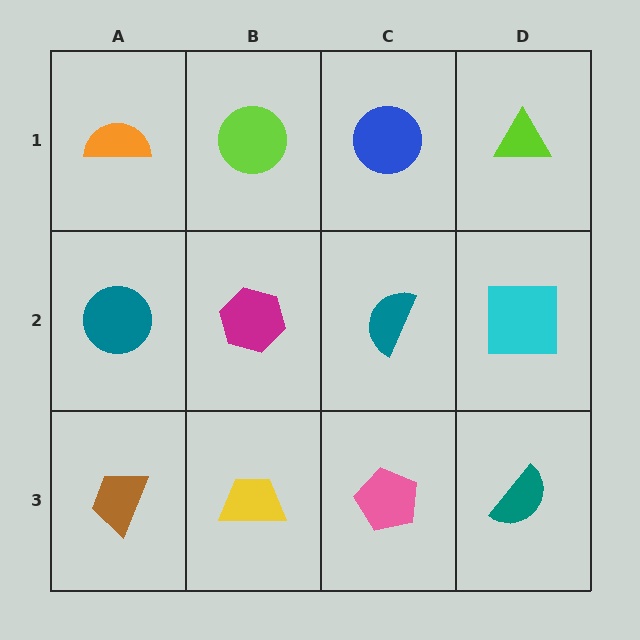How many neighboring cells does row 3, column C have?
3.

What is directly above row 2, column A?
An orange semicircle.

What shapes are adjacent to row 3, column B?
A magenta hexagon (row 2, column B), a brown trapezoid (row 3, column A), a pink pentagon (row 3, column C).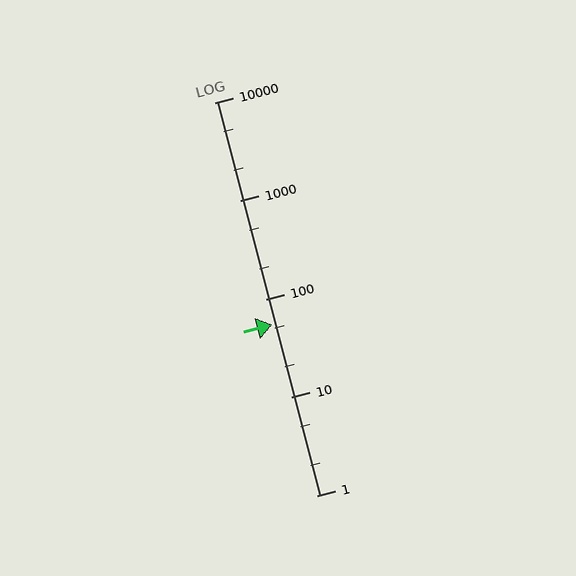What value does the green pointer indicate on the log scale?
The pointer indicates approximately 55.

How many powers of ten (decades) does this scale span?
The scale spans 4 decades, from 1 to 10000.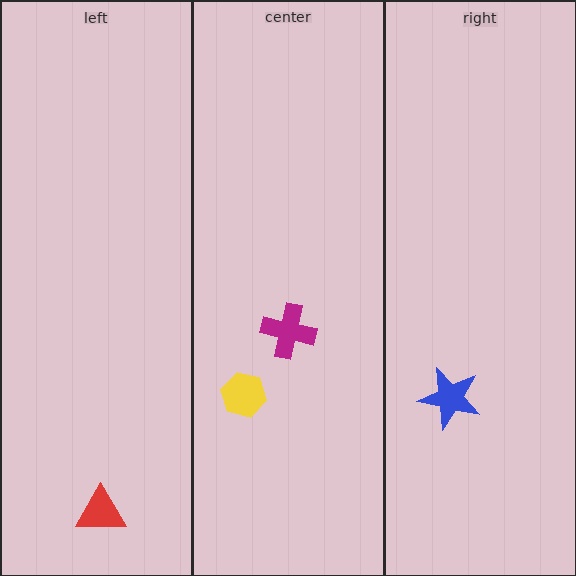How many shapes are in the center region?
2.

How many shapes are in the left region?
1.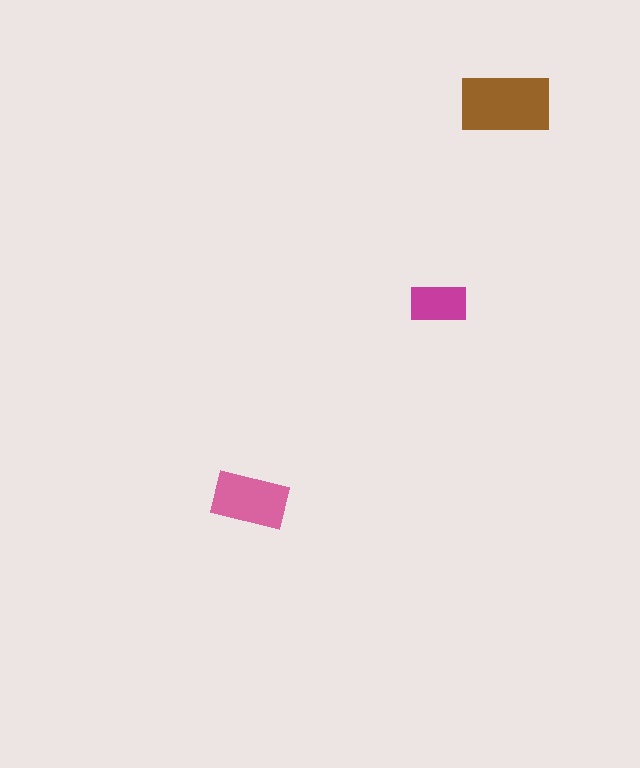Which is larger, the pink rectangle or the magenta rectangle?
The pink one.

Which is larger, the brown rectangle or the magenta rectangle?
The brown one.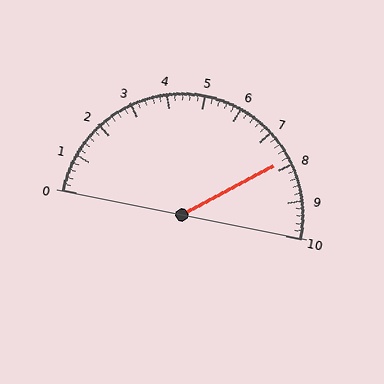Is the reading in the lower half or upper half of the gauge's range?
The reading is in the upper half of the range (0 to 10).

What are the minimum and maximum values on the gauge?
The gauge ranges from 0 to 10.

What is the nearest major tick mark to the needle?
The nearest major tick mark is 8.